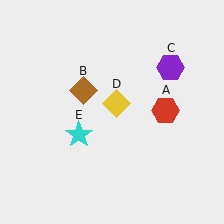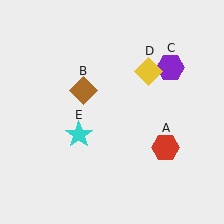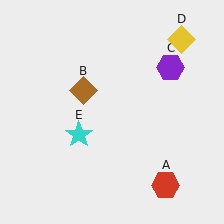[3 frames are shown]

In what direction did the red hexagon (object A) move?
The red hexagon (object A) moved down.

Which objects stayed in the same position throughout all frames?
Brown diamond (object B) and purple hexagon (object C) and cyan star (object E) remained stationary.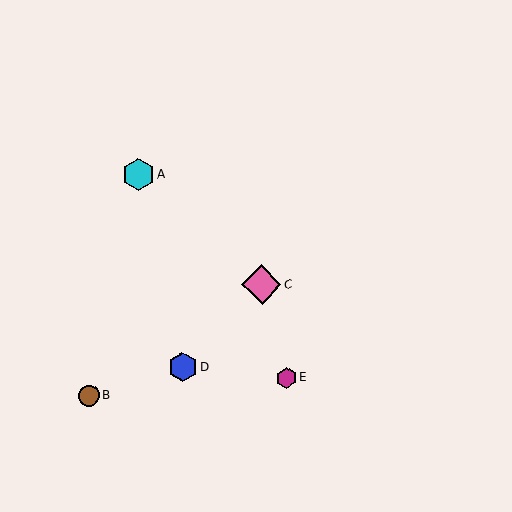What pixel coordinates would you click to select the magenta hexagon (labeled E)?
Click at (286, 378) to select the magenta hexagon E.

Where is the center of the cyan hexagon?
The center of the cyan hexagon is at (138, 174).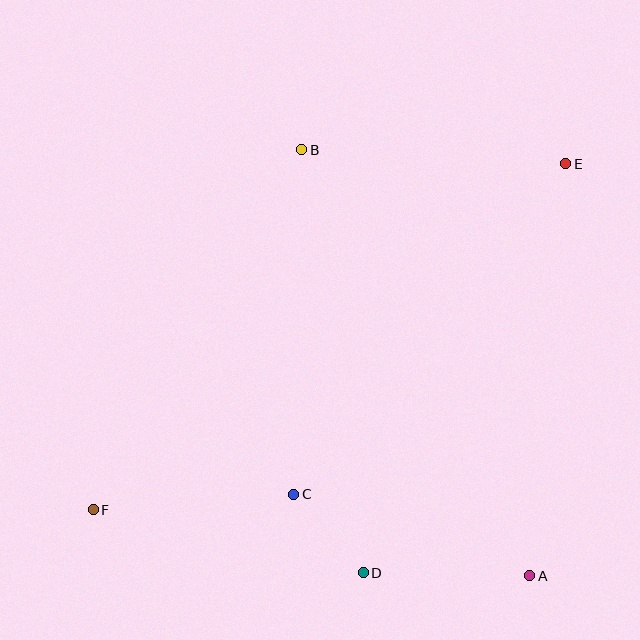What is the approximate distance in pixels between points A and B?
The distance between A and B is approximately 483 pixels.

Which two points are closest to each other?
Points C and D are closest to each other.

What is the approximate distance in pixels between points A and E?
The distance between A and E is approximately 414 pixels.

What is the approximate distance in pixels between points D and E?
The distance between D and E is approximately 456 pixels.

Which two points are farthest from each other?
Points E and F are farthest from each other.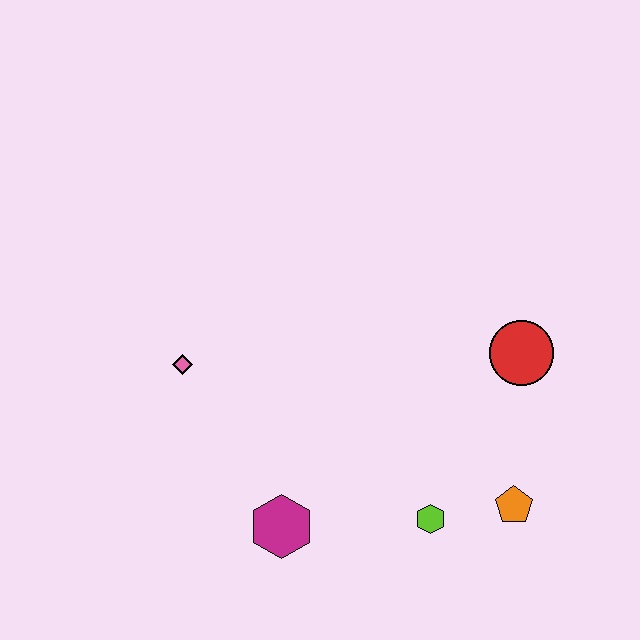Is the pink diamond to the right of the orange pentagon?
No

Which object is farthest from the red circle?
The pink diamond is farthest from the red circle.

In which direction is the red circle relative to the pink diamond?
The red circle is to the right of the pink diamond.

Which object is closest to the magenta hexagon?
The lime hexagon is closest to the magenta hexagon.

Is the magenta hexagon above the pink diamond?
No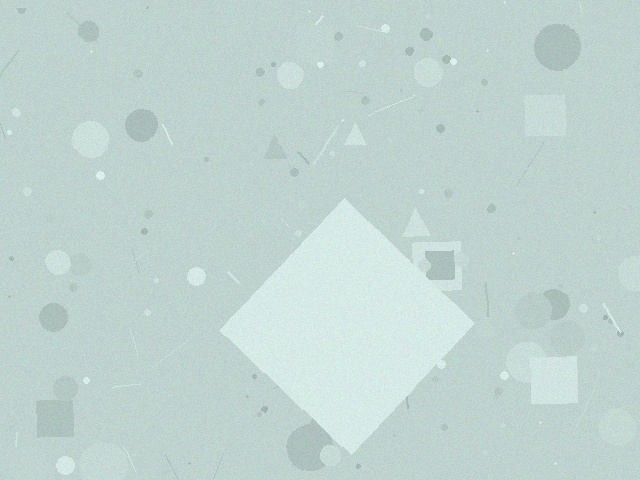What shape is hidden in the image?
A diamond is hidden in the image.